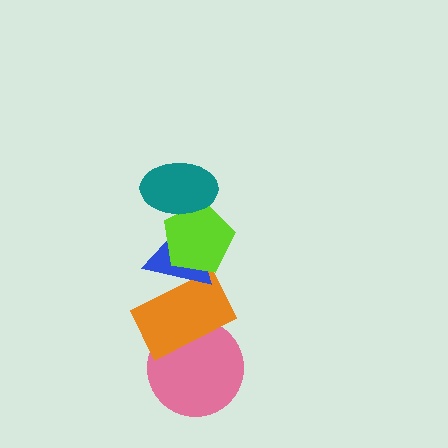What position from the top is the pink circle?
The pink circle is 5th from the top.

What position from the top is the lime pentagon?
The lime pentagon is 2nd from the top.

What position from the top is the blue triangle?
The blue triangle is 3rd from the top.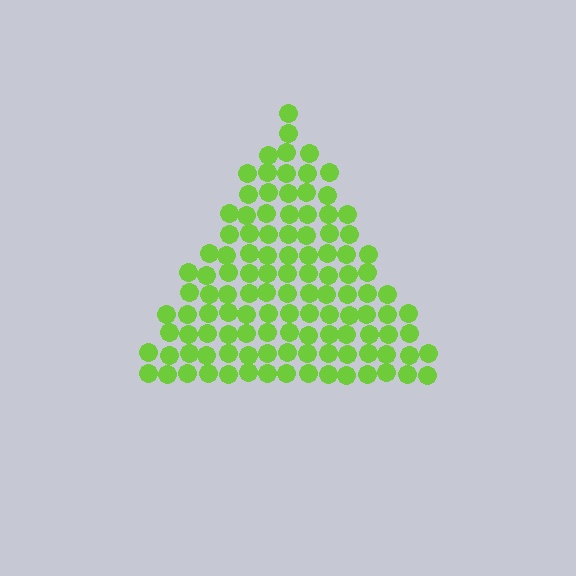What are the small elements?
The small elements are circles.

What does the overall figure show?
The overall figure shows a triangle.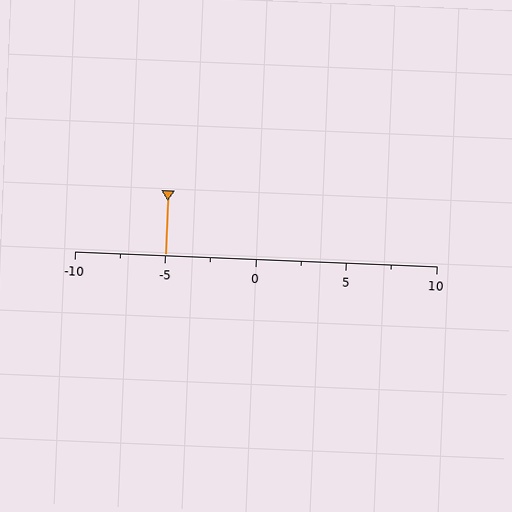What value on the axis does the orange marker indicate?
The marker indicates approximately -5.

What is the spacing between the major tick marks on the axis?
The major ticks are spaced 5 apart.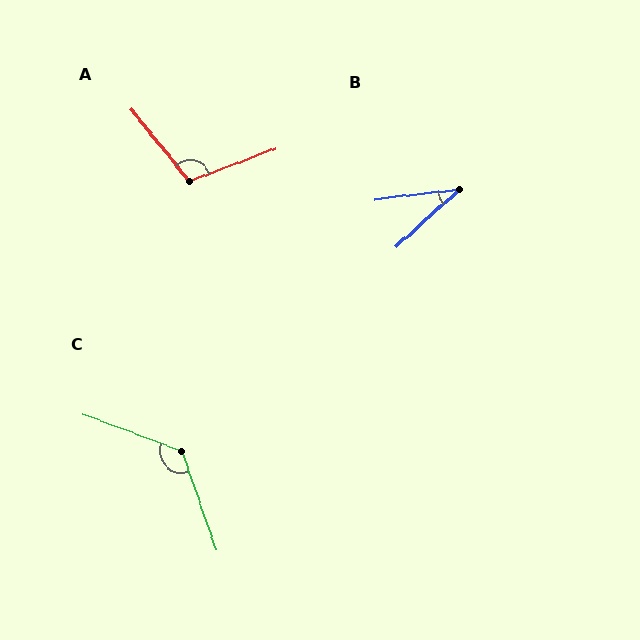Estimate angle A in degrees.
Approximately 108 degrees.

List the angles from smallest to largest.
B (36°), A (108°), C (129°).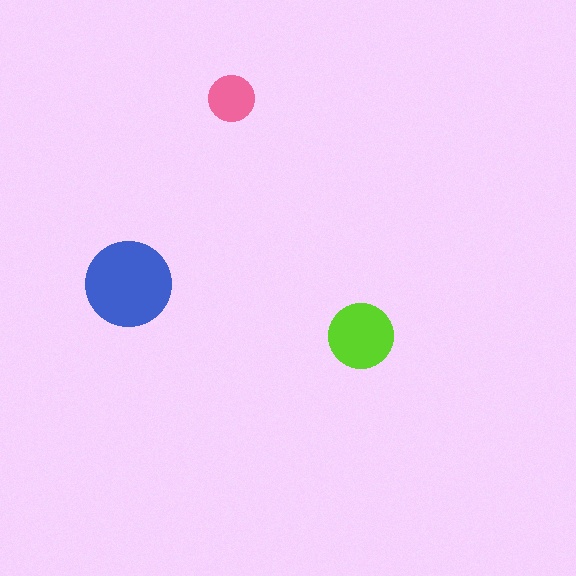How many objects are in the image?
There are 3 objects in the image.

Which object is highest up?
The pink circle is topmost.